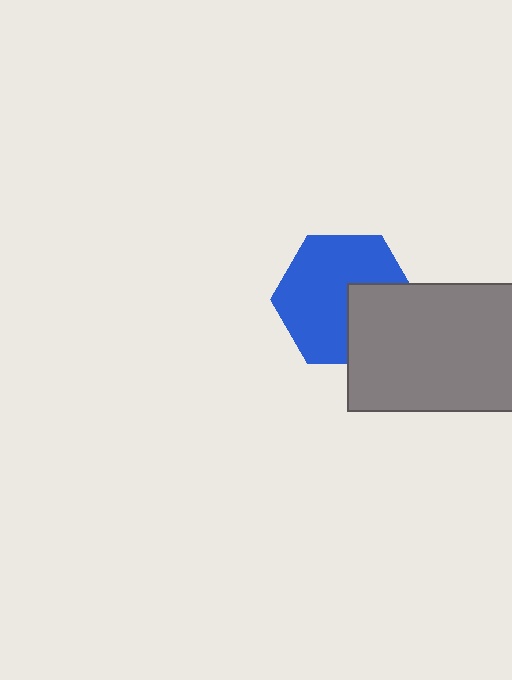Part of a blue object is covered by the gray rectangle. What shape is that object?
It is a hexagon.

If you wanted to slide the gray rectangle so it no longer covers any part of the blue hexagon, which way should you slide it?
Slide it toward the lower-right — that is the most direct way to separate the two shapes.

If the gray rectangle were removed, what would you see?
You would see the complete blue hexagon.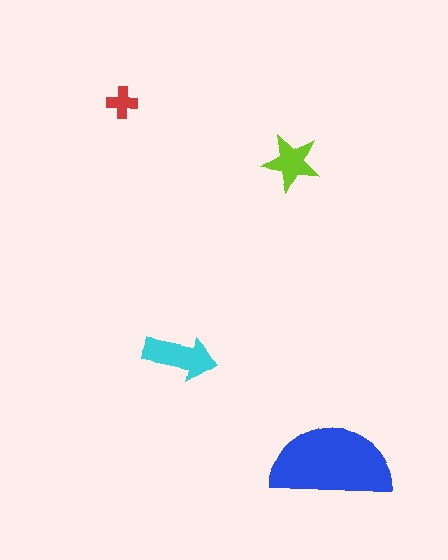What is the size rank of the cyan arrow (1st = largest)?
2nd.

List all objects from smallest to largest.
The red cross, the lime star, the cyan arrow, the blue semicircle.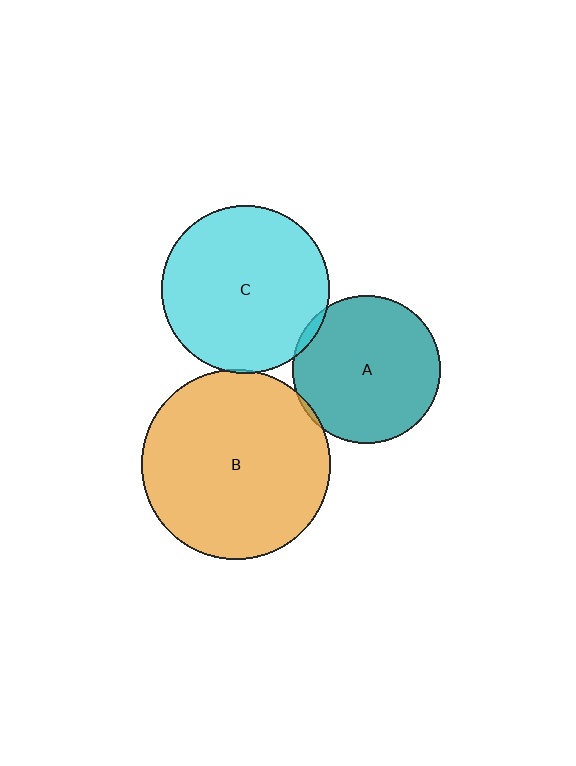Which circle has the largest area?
Circle B (orange).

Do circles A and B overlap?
Yes.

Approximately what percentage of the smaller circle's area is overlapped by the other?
Approximately 5%.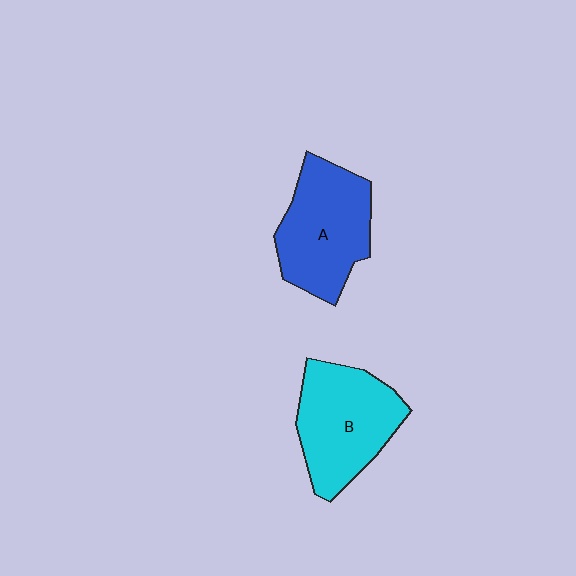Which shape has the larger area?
Shape B (cyan).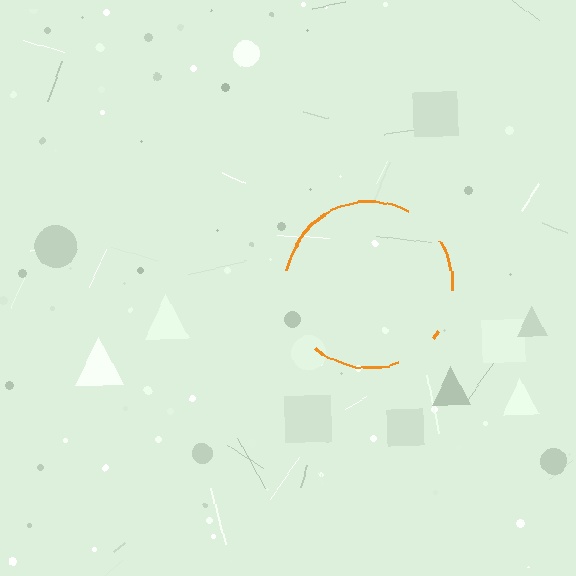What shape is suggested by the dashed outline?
The dashed outline suggests a circle.